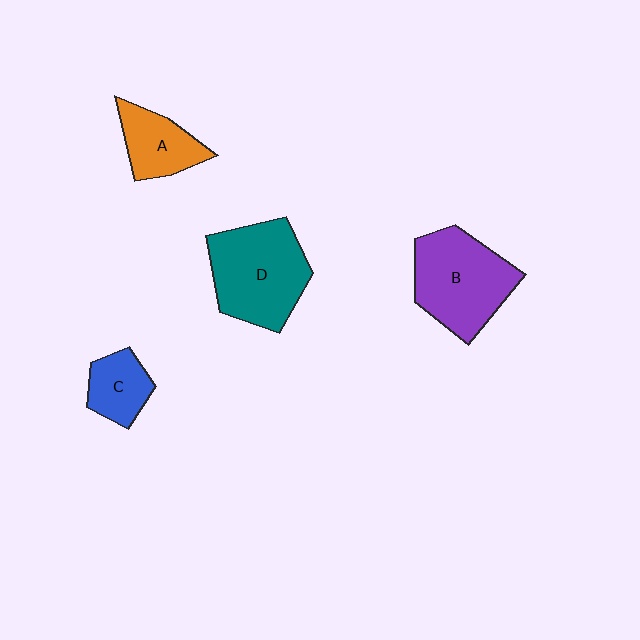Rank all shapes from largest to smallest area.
From largest to smallest: D (teal), B (purple), A (orange), C (blue).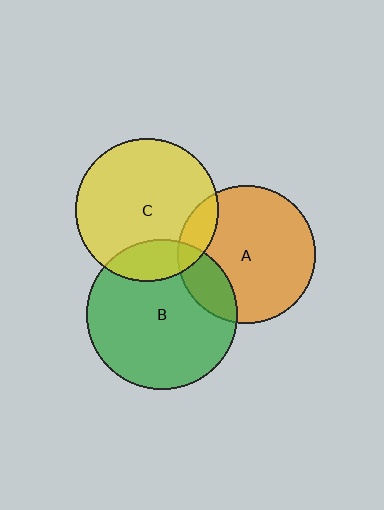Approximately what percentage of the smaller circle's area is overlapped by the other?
Approximately 15%.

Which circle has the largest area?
Circle B (green).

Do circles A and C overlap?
Yes.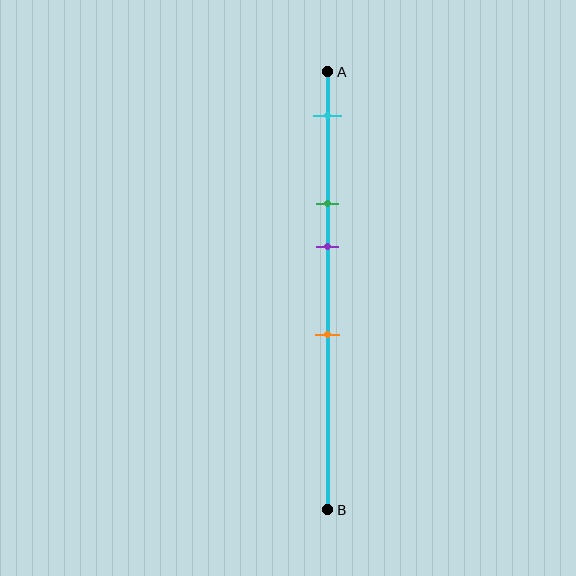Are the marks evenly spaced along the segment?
No, the marks are not evenly spaced.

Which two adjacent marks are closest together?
The green and purple marks are the closest adjacent pair.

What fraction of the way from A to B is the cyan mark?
The cyan mark is approximately 10% (0.1) of the way from A to B.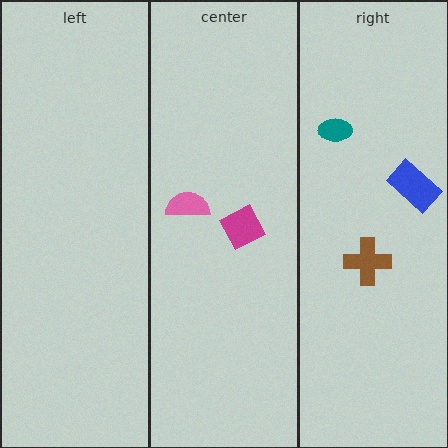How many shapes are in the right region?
3.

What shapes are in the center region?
The pink semicircle, the magenta diamond.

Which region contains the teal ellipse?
The right region.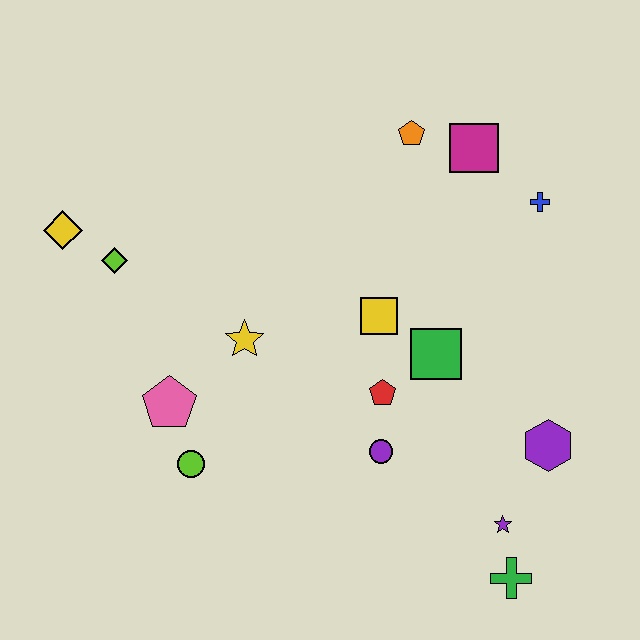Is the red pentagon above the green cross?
Yes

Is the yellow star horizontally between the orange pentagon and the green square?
No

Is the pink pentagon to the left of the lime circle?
Yes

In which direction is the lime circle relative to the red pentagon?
The lime circle is to the left of the red pentagon.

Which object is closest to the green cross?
The purple star is closest to the green cross.